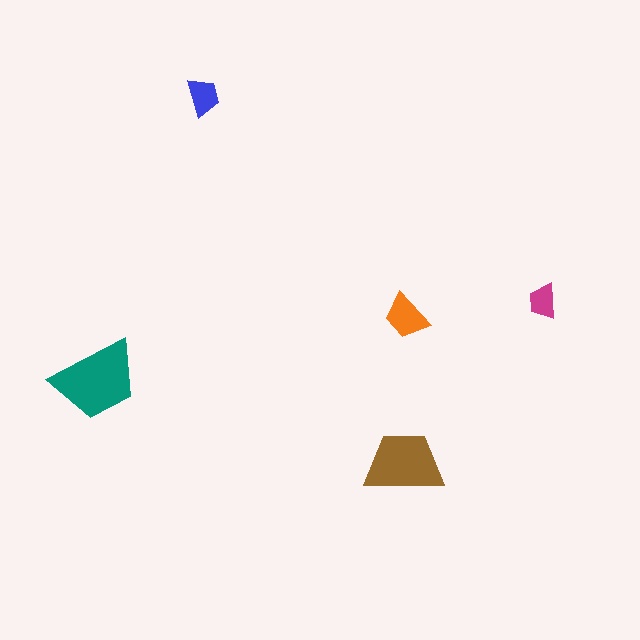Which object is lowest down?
The brown trapezoid is bottommost.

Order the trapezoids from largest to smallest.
the teal one, the brown one, the orange one, the blue one, the magenta one.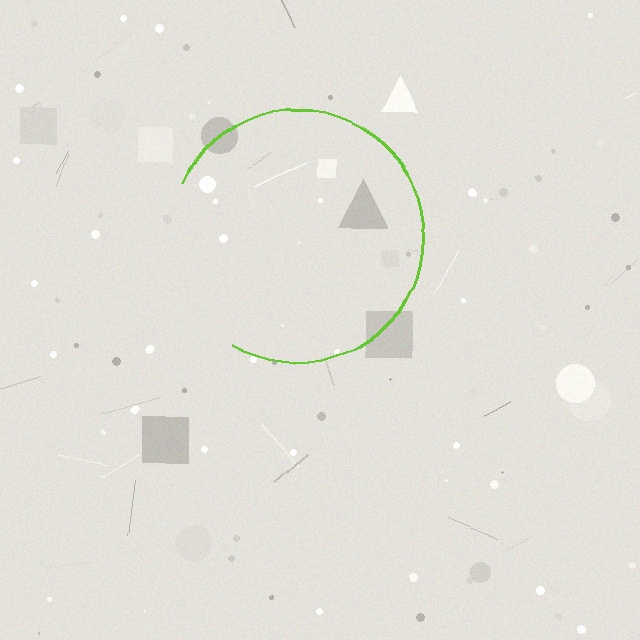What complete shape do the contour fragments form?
The contour fragments form a circle.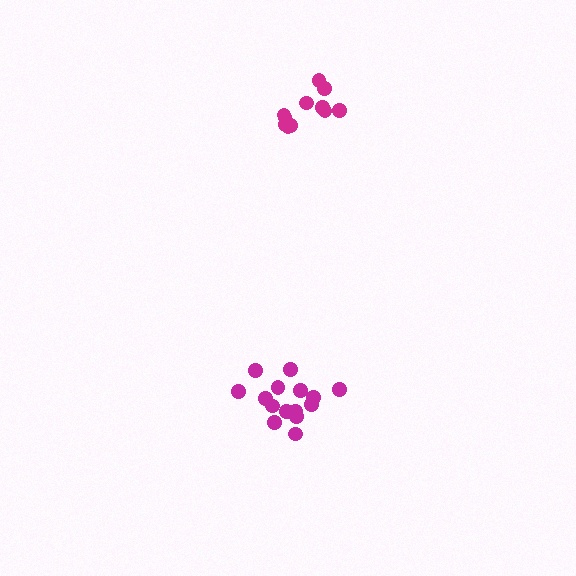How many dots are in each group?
Group 1: 15 dots, Group 2: 11 dots (26 total).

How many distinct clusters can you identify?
There are 2 distinct clusters.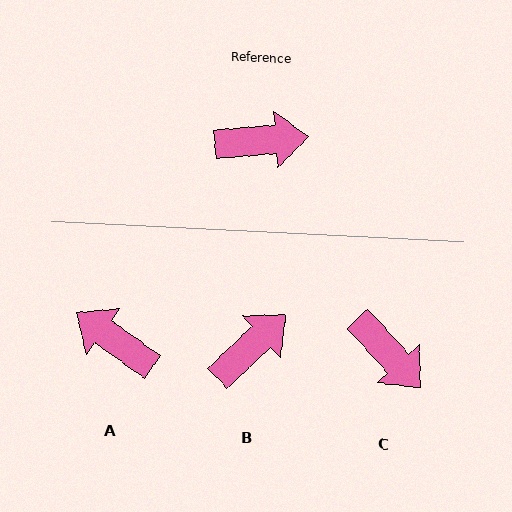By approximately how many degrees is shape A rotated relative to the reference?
Approximately 139 degrees counter-clockwise.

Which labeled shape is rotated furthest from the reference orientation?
A, about 139 degrees away.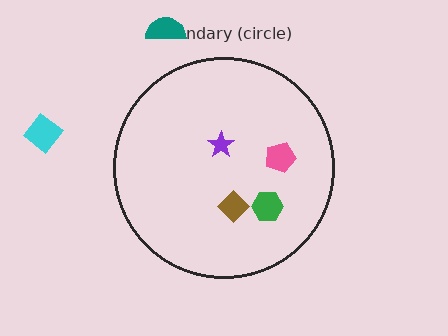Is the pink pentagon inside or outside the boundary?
Inside.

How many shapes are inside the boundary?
4 inside, 2 outside.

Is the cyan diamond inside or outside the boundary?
Outside.